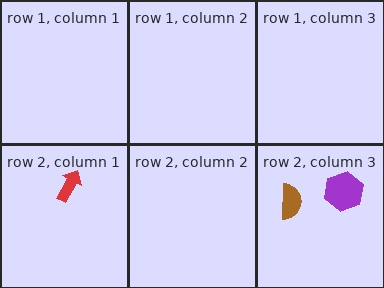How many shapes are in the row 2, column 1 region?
1.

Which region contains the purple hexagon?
The row 2, column 3 region.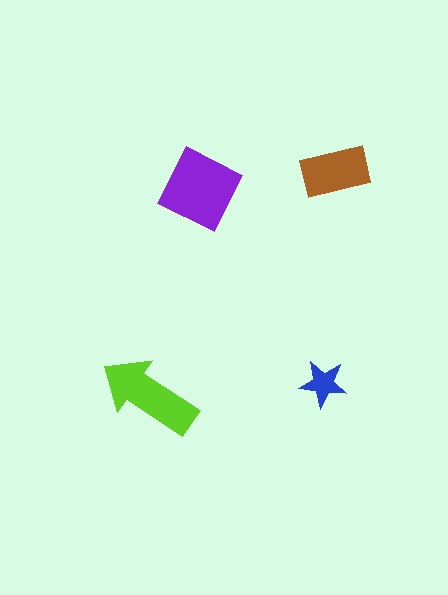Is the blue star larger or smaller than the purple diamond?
Smaller.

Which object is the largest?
The purple diamond.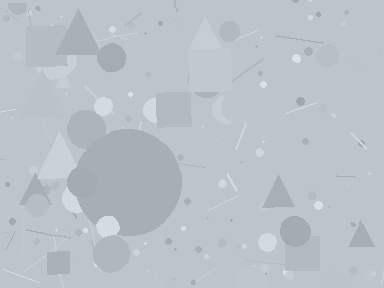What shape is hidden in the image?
A circle is hidden in the image.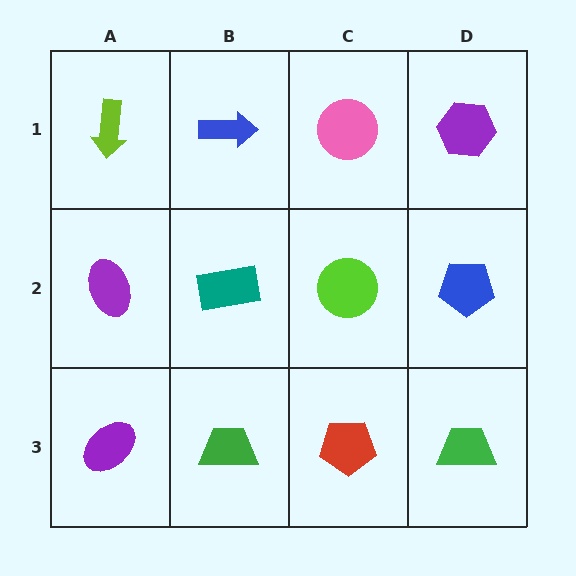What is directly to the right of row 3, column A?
A green trapezoid.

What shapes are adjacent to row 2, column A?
A lime arrow (row 1, column A), a purple ellipse (row 3, column A), a teal rectangle (row 2, column B).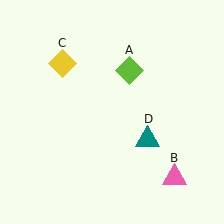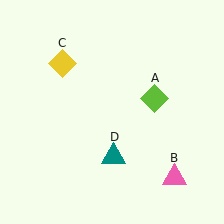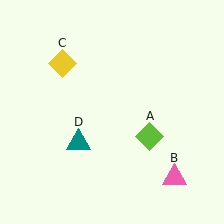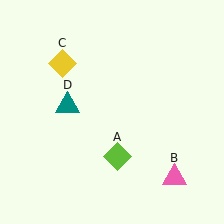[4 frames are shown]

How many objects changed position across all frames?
2 objects changed position: lime diamond (object A), teal triangle (object D).